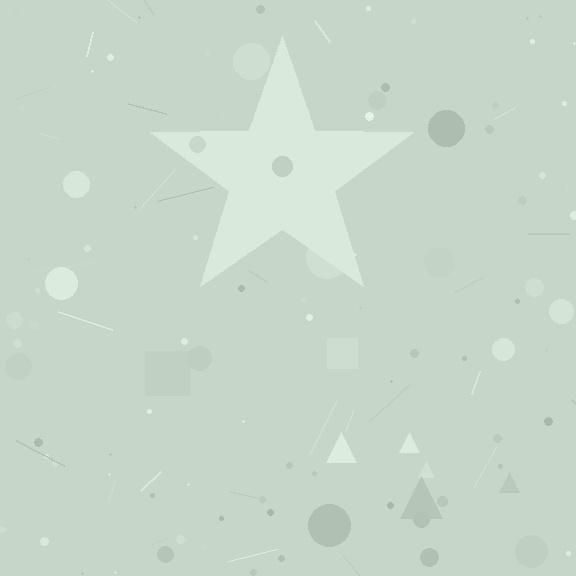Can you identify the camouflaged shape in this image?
The camouflaged shape is a star.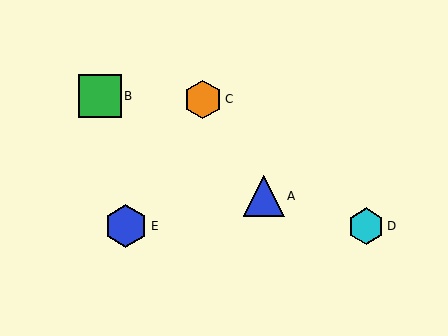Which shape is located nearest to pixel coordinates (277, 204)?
The blue triangle (labeled A) at (264, 196) is nearest to that location.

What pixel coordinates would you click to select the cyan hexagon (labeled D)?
Click at (366, 226) to select the cyan hexagon D.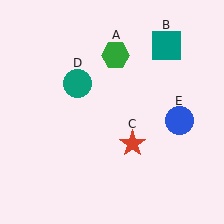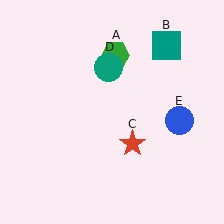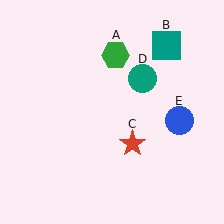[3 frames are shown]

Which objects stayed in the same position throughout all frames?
Green hexagon (object A) and teal square (object B) and red star (object C) and blue circle (object E) remained stationary.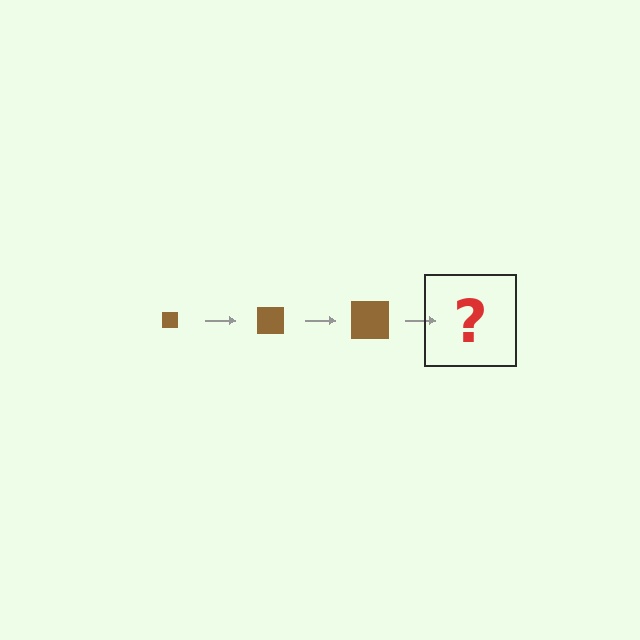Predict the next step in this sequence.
The next step is a brown square, larger than the previous one.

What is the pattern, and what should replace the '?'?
The pattern is that the square gets progressively larger each step. The '?' should be a brown square, larger than the previous one.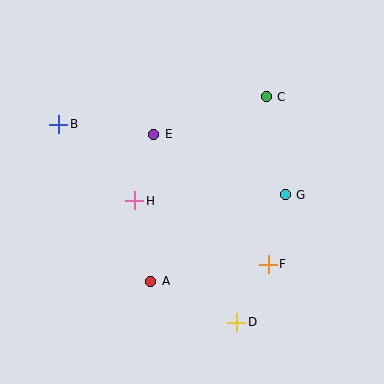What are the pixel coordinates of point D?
Point D is at (237, 322).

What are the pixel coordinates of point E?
Point E is at (154, 134).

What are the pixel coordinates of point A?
Point A is at (151, 281).